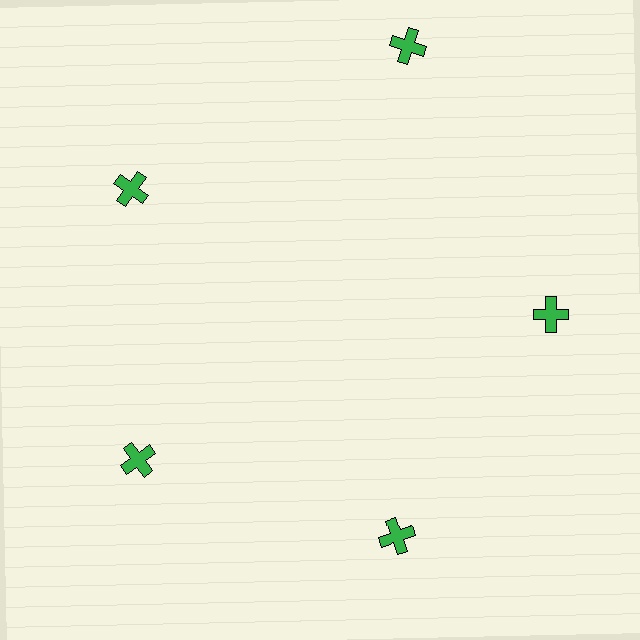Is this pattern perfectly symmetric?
No. The 5 green crosses are arranged in a ring, but one element near the 1 o'clock position is pushed outward from the center, breaking the 5-fold rotational symmetry.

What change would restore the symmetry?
The symmetry would be restored by moving it inward, back onto the ring so that all 5 crosses sit at equal angles and equal distance from the center.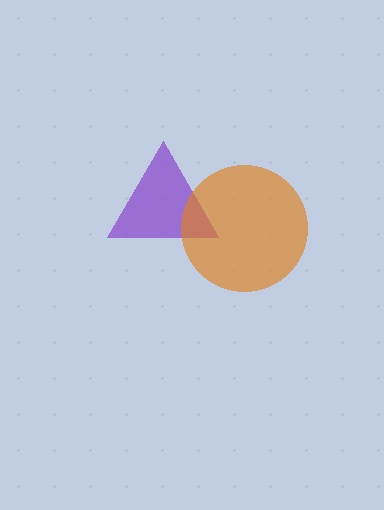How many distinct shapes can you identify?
There are 2 distinct shapes: a purple triangle, an orange circle.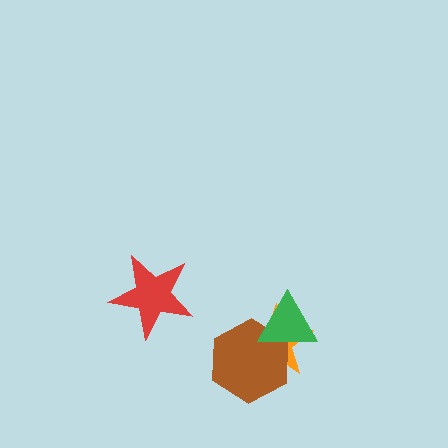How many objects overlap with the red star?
0 objects overlap with the red star.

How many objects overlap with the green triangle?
2 objects overlap with the green triangle.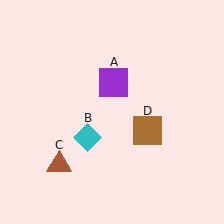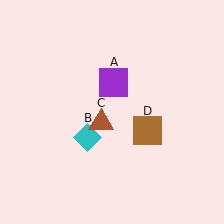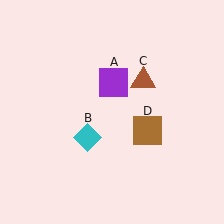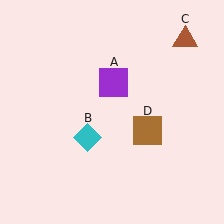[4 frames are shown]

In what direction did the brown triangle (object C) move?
The brown triangle (object C) moved up and to the right.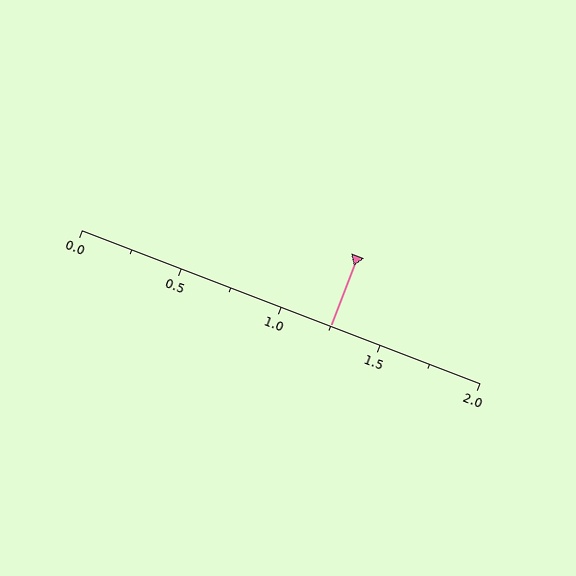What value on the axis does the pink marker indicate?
The marker indicates approximately 1.25.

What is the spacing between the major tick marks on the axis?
The major ticks are spaced 0.5 apart.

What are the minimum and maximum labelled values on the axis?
The axis runs from 0.0 to 2.0.